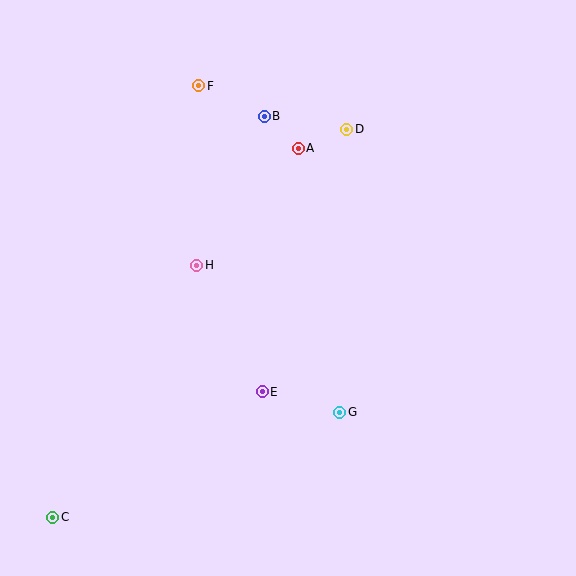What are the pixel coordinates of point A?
Point A is at (298, 148).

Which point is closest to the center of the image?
Point H at (197, 265) is closest to the center.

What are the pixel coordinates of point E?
Point E is at (262, 392).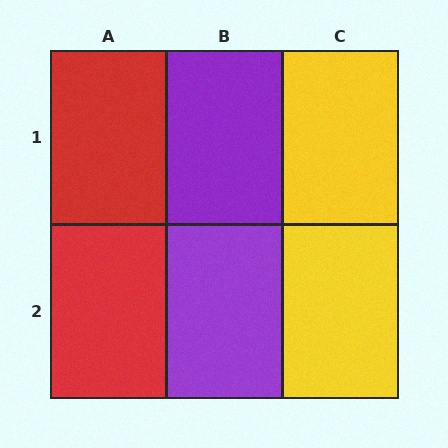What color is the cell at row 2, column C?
Yellow.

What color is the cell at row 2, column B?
Purple.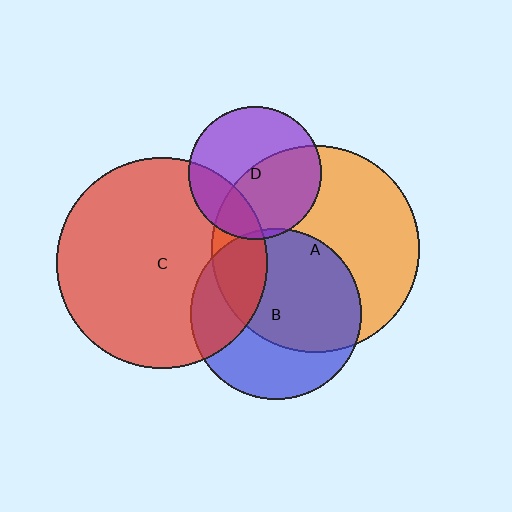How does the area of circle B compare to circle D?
Approximately 1.6 times.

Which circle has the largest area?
Circle C (red).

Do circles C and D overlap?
Yes.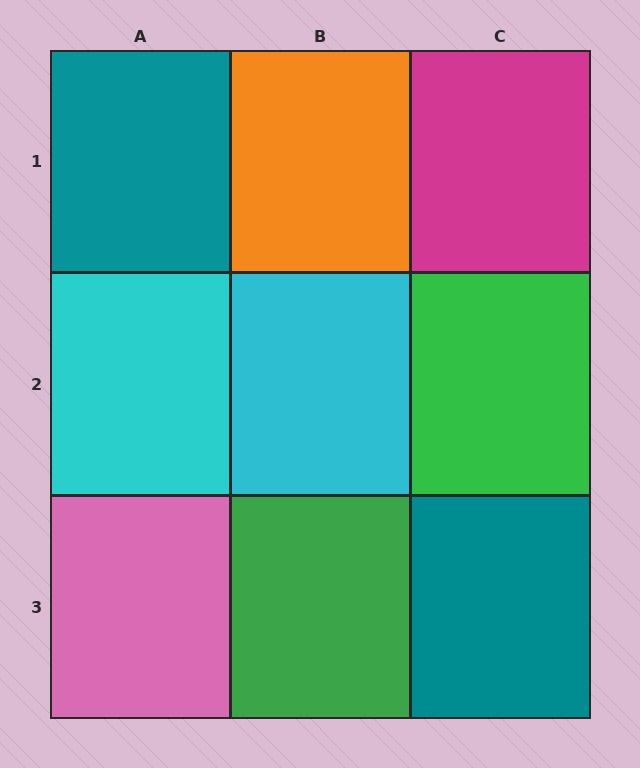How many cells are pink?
1 cell is pink.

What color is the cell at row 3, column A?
Pink.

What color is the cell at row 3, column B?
Green.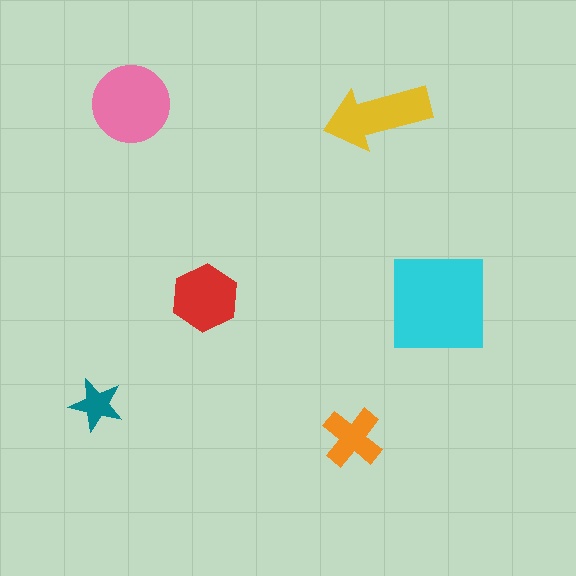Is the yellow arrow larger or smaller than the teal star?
Larger.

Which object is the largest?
The cyan square.